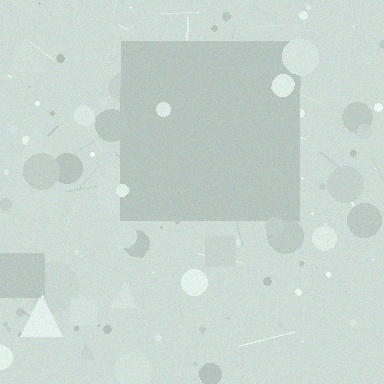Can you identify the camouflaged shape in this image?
The camouflaged shape is a square.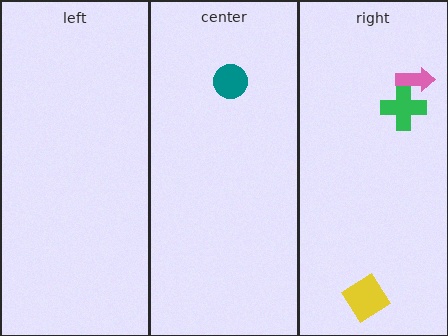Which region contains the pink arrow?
The right region.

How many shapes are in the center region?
1.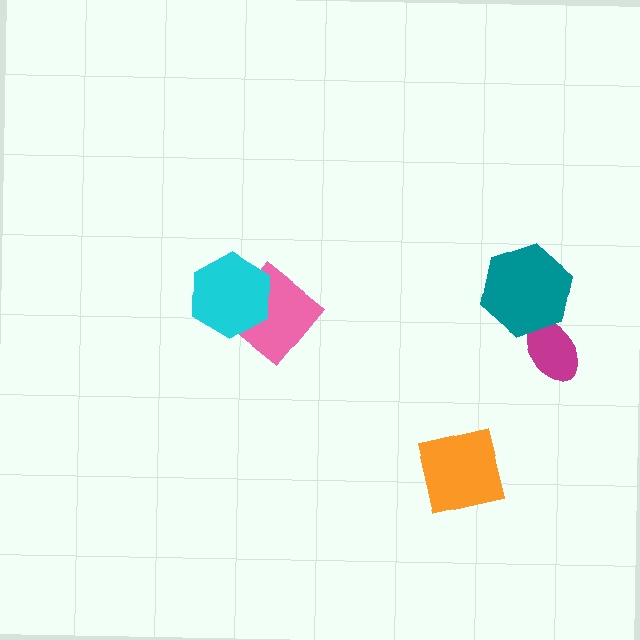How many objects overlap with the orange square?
0 objects overlap with the orange square.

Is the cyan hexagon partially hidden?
No, no other shape covers it.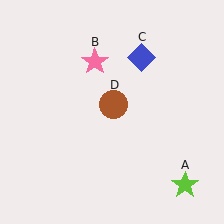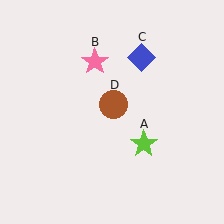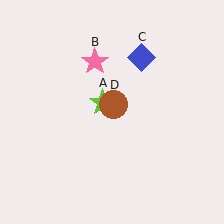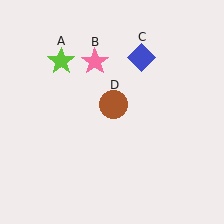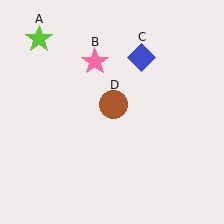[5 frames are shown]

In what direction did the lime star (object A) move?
The lime star (object A) moved up and to the left.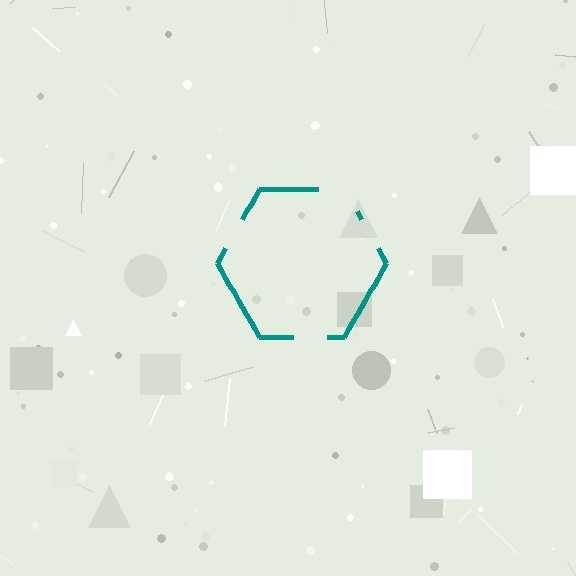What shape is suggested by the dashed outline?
The dashed outline suggests a hexagon.